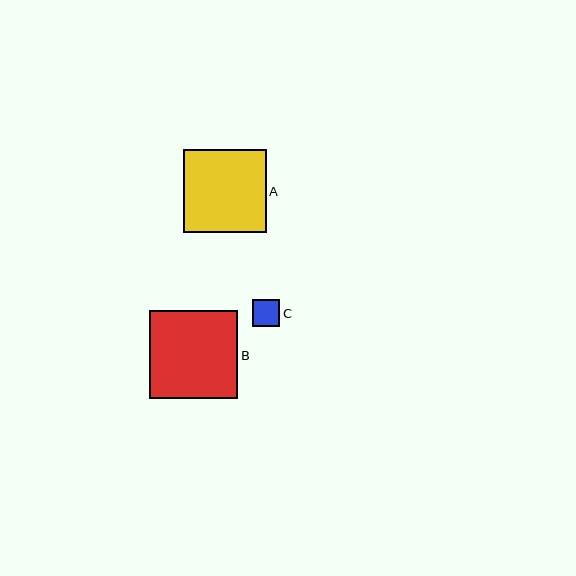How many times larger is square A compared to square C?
Square A is approximately 3.1 times the size of square C.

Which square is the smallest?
Square C is the smallest with a size of approximately 27 pixels.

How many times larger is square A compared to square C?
Square A is approximately 3.1 times the size of square C.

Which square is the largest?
Square B is the largest with a size of approximately 88 pixels.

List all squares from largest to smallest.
From largest to smallest: B, A, C.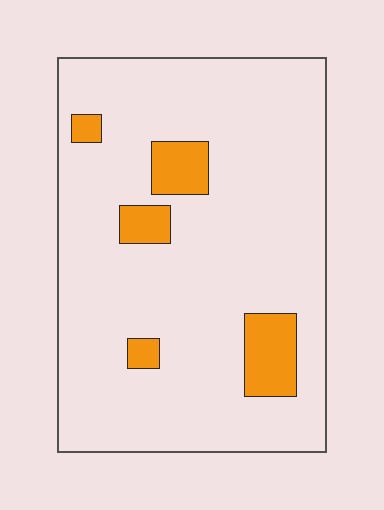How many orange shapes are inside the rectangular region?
5.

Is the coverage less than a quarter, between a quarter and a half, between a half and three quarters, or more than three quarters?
Less than a quarter.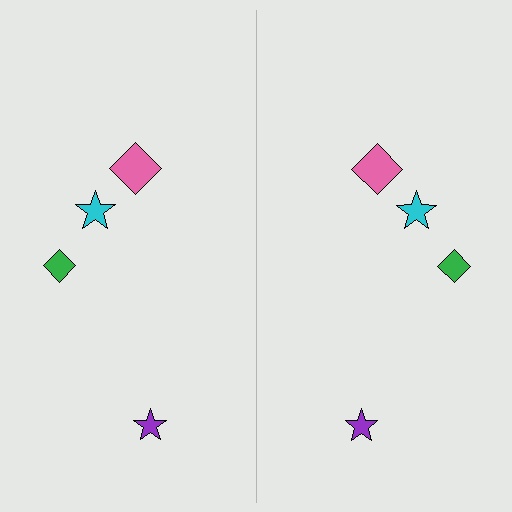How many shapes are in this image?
There are 8 shapes in this image.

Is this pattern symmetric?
Yes, this pattern has bilateral (reflection) symmetry.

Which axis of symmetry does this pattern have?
The pattern has a vertical axis of symmetry running through the center of the image.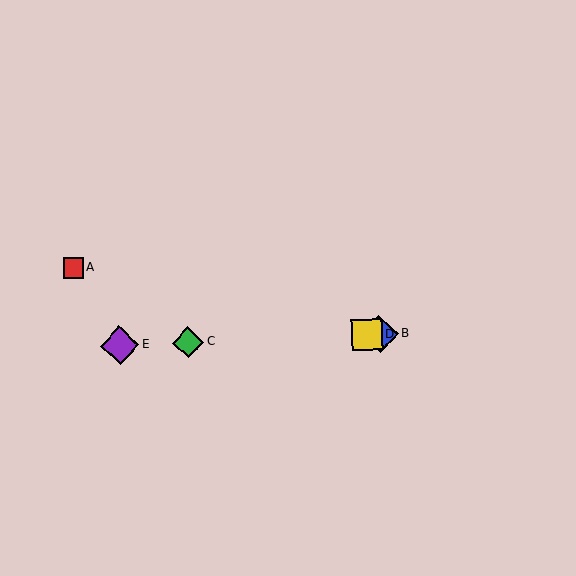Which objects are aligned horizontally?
Objects B, C, D, E are aligned horizontally.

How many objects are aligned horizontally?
4 objects (B, C, D, E) are aligned horizontally.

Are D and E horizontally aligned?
Yes, both are at y≈335.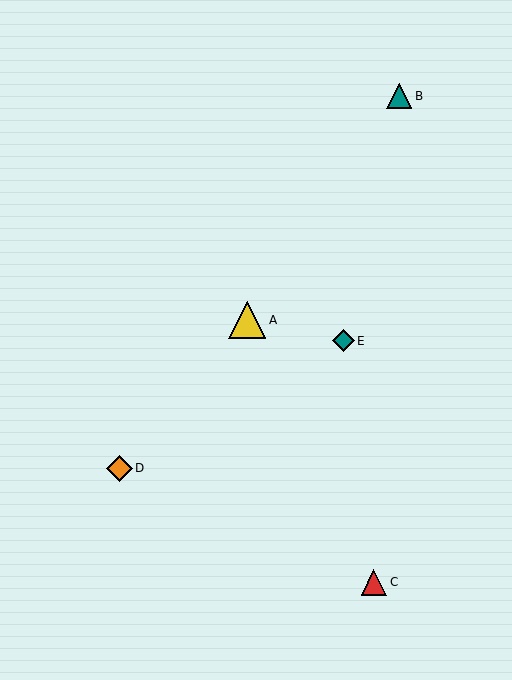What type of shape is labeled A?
Shape A is a yellow triangle.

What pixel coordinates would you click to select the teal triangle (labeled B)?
Click at (399, 96) to select the teal triangle B.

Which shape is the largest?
The yellow triangle (labeled A) is the largest.